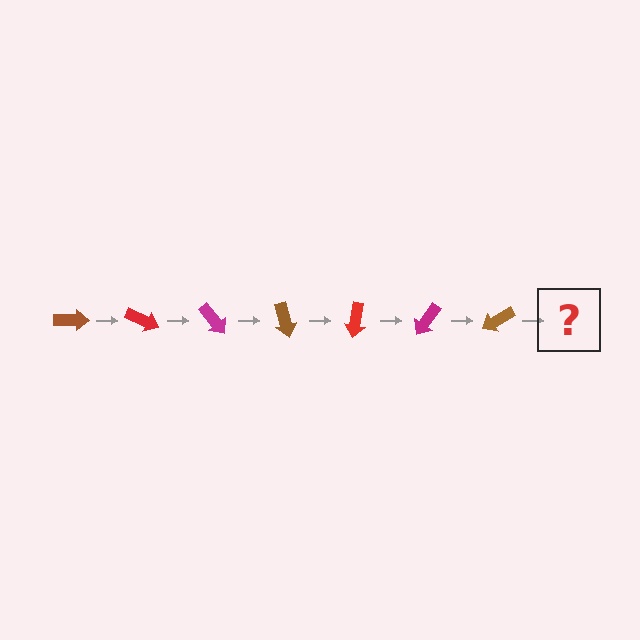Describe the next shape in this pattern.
It should be a red arrow, rotated 175 degrees from the start.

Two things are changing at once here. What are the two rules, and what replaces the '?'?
The two rules are that it rotates 25 degrees each step and the color cycles through brown, red, and magenta. The '?' should be a red arrow, rotated 175 degrees from the start.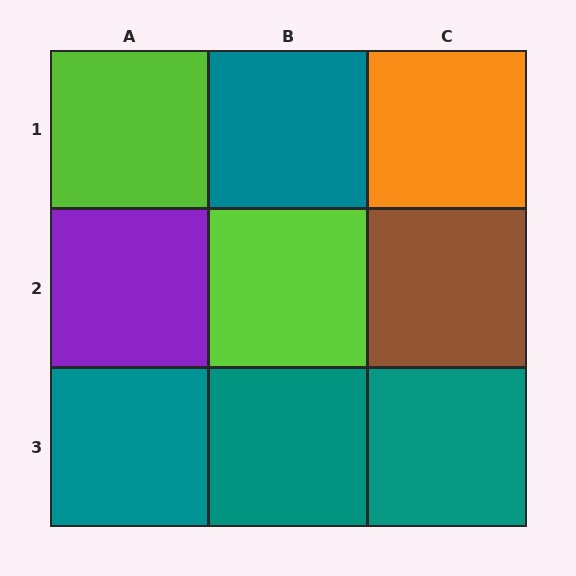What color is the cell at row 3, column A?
Teal.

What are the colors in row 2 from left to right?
Purple, lime, brown.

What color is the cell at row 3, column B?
Teal.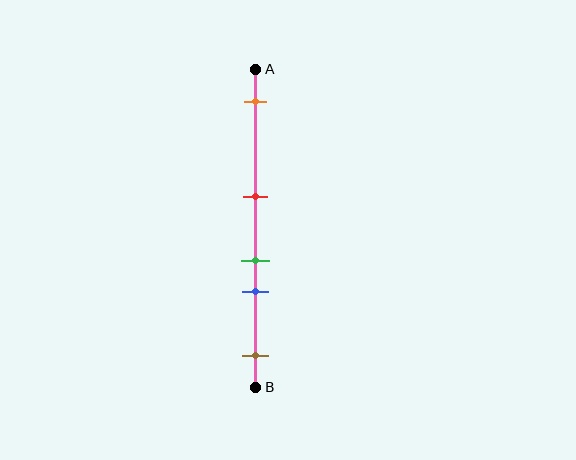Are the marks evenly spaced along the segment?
No, the marks are not evenly spaced.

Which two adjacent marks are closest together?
The green and blue marks are the closest adjacent pair.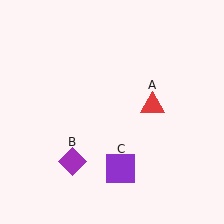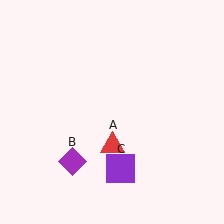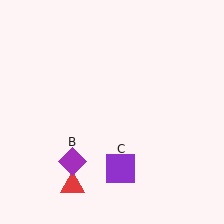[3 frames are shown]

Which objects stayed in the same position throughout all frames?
Purple diamond (object B) and purple square (object C) remained stationary.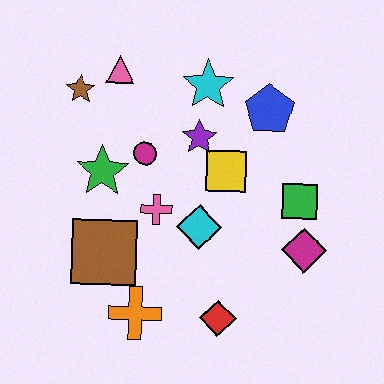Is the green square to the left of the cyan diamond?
No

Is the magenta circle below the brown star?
Yes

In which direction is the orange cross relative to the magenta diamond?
The orange cross is to the left of the magenta diamond.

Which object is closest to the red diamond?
The orange cross is closest to the red diamond.